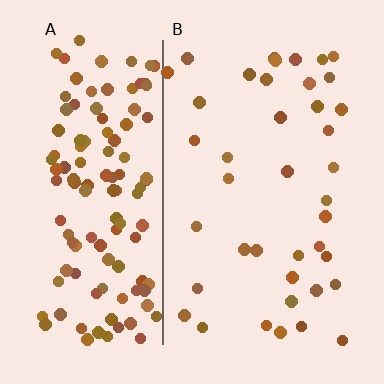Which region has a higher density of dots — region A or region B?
A (the left).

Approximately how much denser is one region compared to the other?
Approximately 3.3× — region A over region B.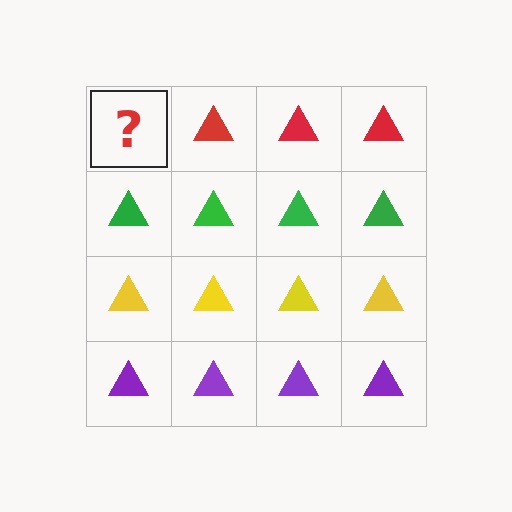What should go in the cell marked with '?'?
The missing cell should contain a red triangle.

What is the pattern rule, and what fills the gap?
The rule is that each row has a consistent color. The gap should be filled with a red triangle.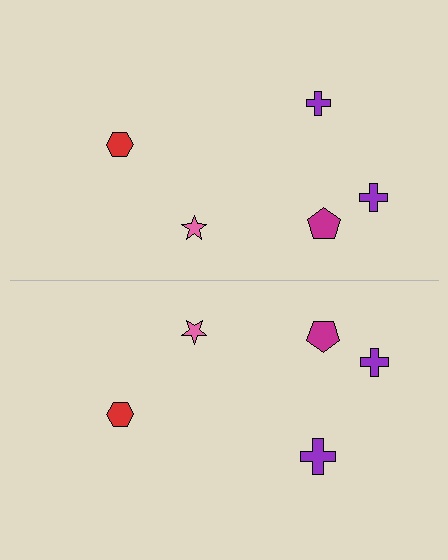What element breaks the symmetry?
The purple cross on the bottom side has a different size than its mirror counterpart.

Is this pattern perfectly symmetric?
No, the pattern is not perfectly symmetric. The purple cross on the bottom side has a different size than its mirror counterpart.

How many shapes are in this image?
There are 10 shapes in this image.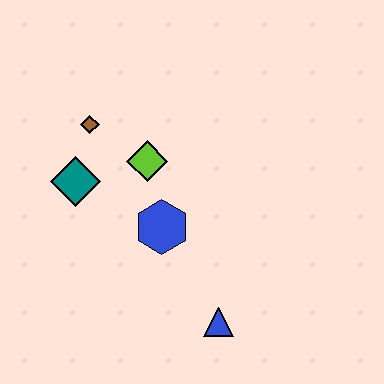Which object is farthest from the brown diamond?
The blue triangle is farthest from the brown diamond.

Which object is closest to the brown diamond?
The teal diamond is closest to the brown diamond.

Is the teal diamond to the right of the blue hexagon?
No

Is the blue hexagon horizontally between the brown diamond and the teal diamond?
No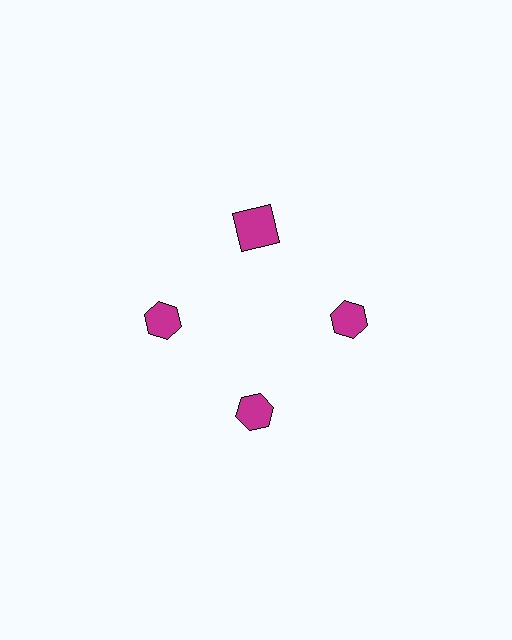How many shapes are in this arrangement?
There are 4 shapes arranged in a ring pattern.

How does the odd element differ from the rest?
It has a different shape: square instead of hexagon.